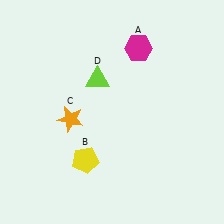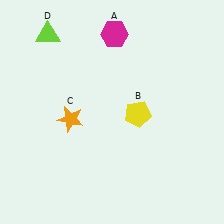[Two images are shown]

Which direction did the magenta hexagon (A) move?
The magenta hexagon (A) moved left.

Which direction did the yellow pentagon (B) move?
The yellow pentagon (B) moved right.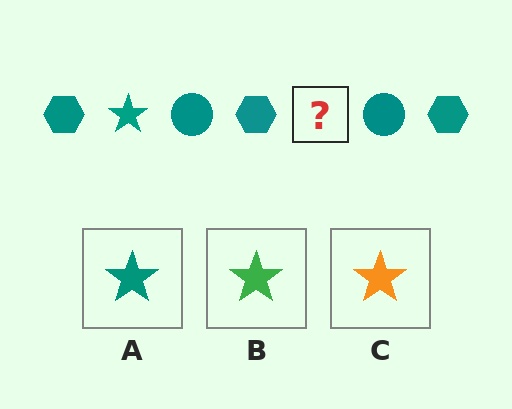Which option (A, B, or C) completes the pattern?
A.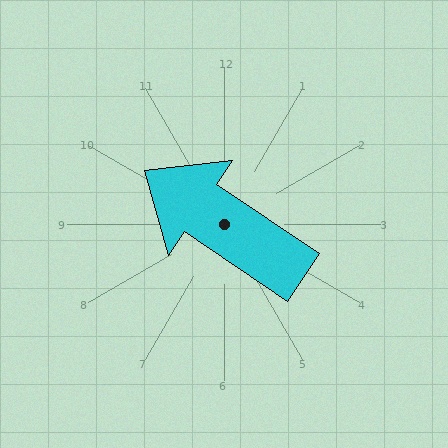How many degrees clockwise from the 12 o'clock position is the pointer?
Approximately 304 degrees.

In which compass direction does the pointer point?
Northwest.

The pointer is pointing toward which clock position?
Roughly 10 o'clock.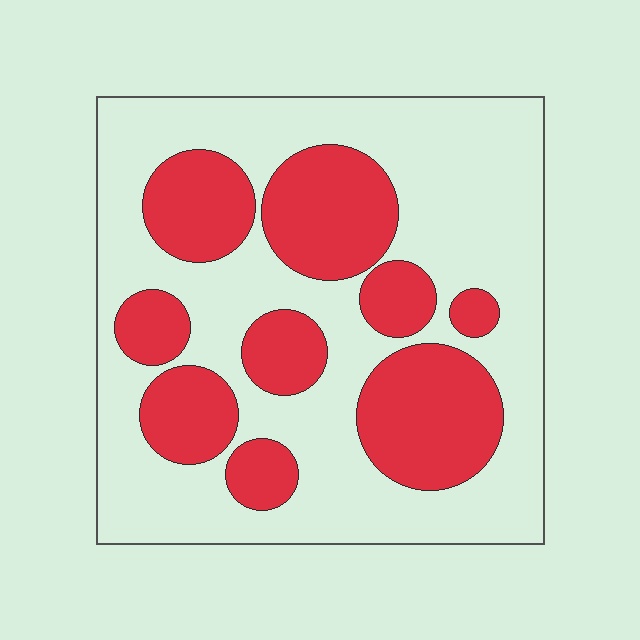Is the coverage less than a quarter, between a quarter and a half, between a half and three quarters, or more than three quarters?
Between a quarter and a half.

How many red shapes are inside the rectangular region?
9.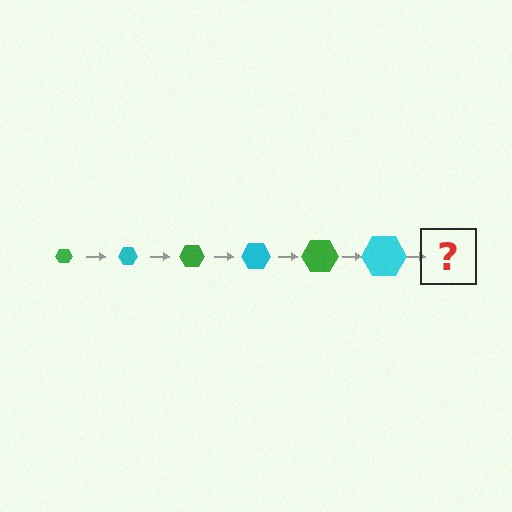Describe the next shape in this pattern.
It should be a green hexagon, larger than the previous one.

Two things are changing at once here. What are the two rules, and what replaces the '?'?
The two rules are that the hexagon grows larger each step and the color cycles through green and cyan. The '?' should be a green hexagon, larger than the previous one.